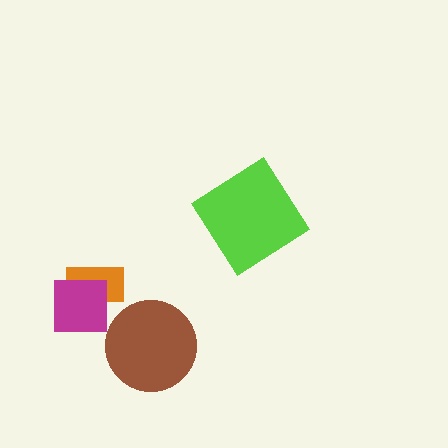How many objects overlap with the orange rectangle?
1 object overlaps with the orange rectangle.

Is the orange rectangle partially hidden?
Yes, it is partially covered by another shape.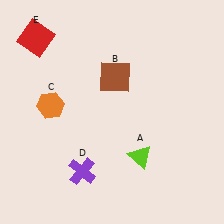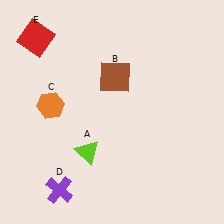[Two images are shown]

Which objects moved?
The objects that moved are: the lime triangle (A), the purple cross (D).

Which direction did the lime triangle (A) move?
The lime triangle (A) moved left.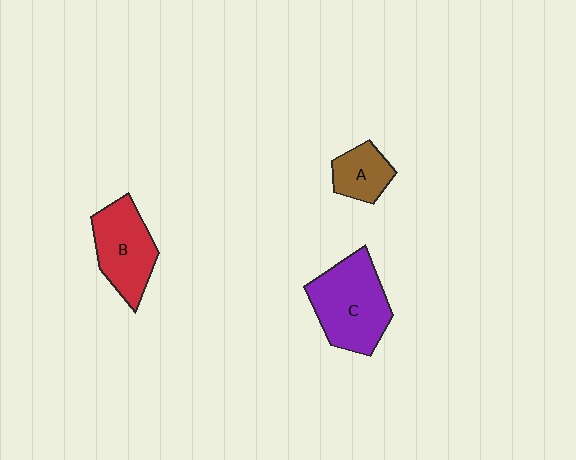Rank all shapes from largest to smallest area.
From largest to smallest: C (purple), B (red), A (brown).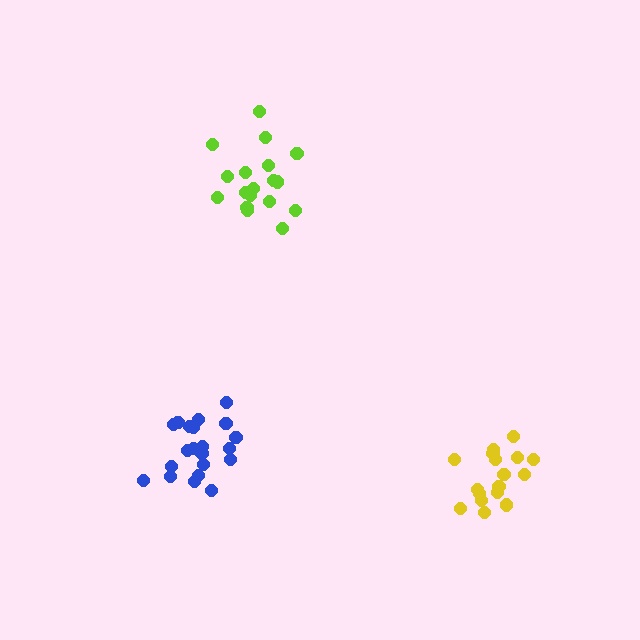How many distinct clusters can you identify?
There are 3 distinct clusters.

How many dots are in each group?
Group 1: 18 dots, Group 2: 21 dots, Group 3: 17 dots (56 total).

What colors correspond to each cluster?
The clusters are colored: lime, blue, yellow.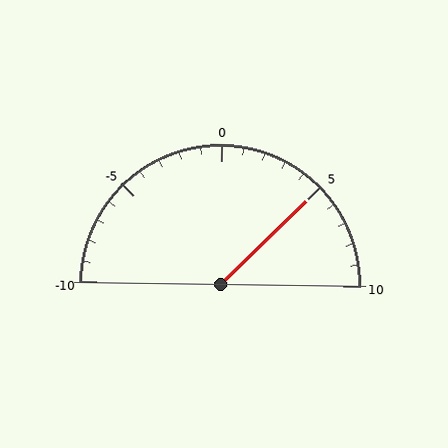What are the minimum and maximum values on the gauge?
The gauge ranges from -10 to 10.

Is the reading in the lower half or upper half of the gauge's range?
The reading is in the upper half of the range (-10 to 10).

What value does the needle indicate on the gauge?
The needle indicates approximately 5.